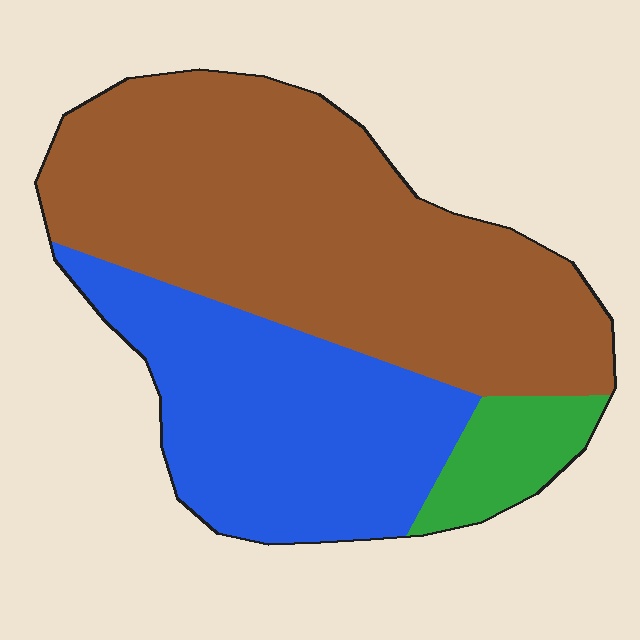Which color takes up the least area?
Green, at roughly 10%.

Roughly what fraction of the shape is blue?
Blue takes up about one third (1/3) of the shape.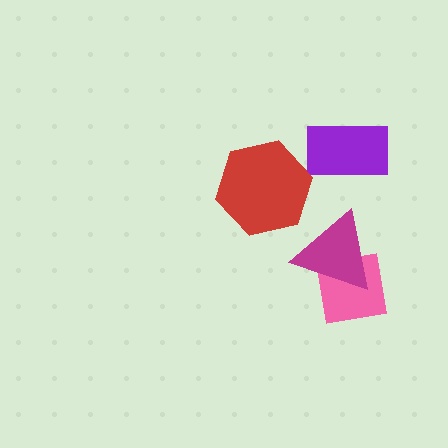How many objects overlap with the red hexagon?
0 objects overlap with the red hexagon.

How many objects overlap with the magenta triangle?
1 object overlaps with the magenta triangle.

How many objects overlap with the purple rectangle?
0 objects overlap with the purple rectangle.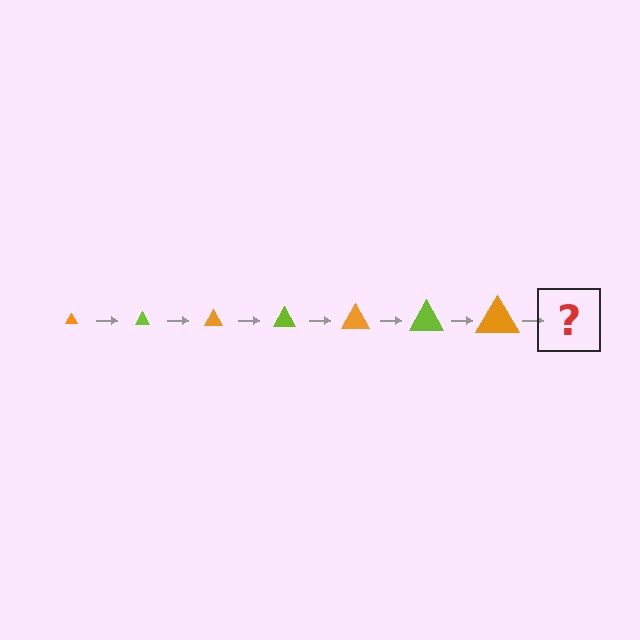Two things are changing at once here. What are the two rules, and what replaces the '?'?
The two rules are that the triangle grows larger each step and the color cycles through orange and lime. The '?' should be a lime triangle, larger than the previous one.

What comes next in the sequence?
The next element should be a lime triangle, larger than the previous one.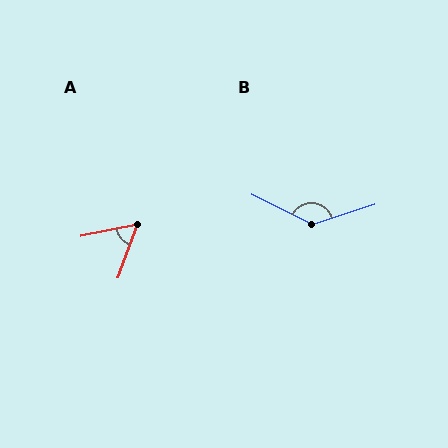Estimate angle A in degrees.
Approximately 58 degrees.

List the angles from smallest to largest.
A (58°), B (136°).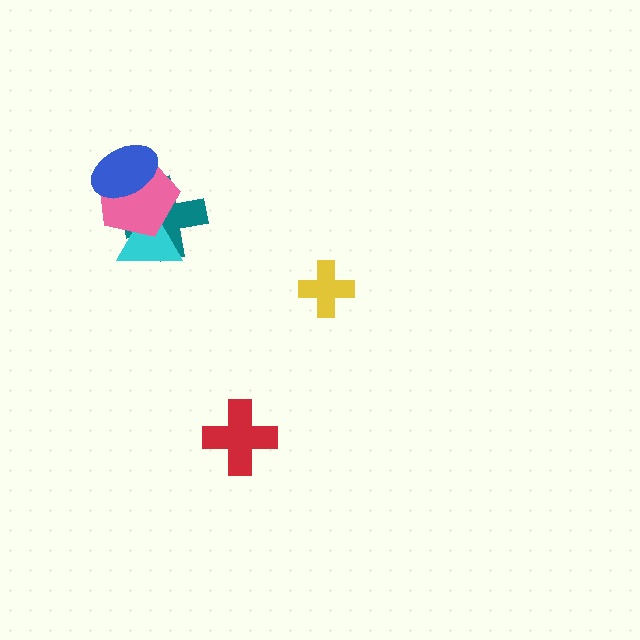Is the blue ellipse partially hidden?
No, no other shape covers it.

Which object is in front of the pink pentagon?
The blue ellipse is in front of the pink pentagon.